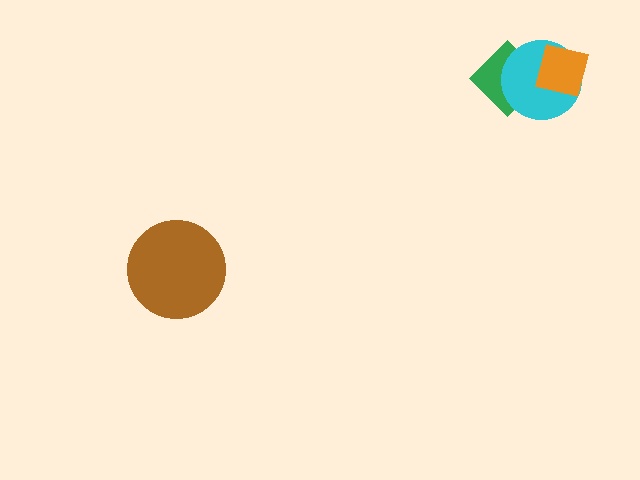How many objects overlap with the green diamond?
2 objects overlap with the green diamond.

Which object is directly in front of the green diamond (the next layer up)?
The cyan circle is directly in front of the green diamond.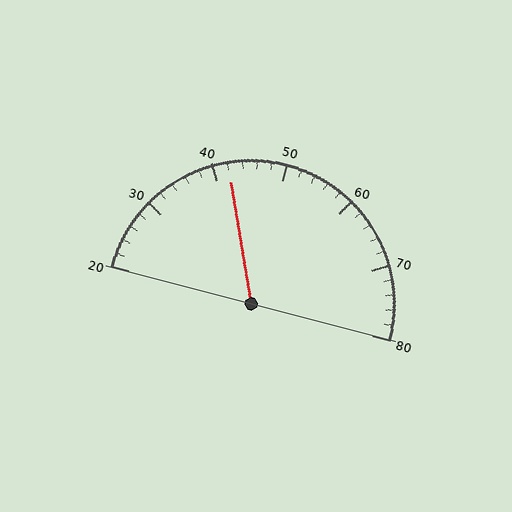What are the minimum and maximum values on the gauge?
The gauge ranges from 20 to 80.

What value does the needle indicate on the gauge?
The needle indicates approximately 42.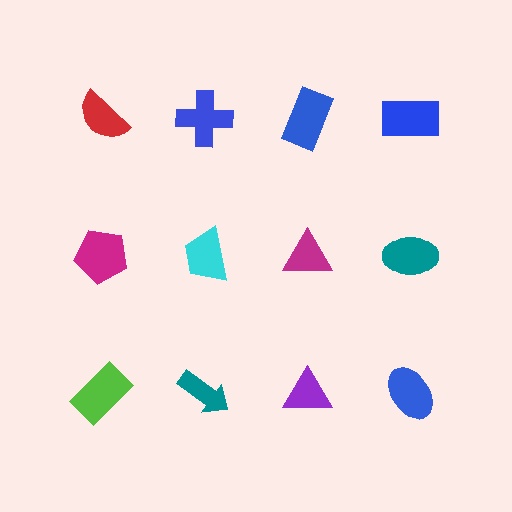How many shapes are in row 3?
4 shapes.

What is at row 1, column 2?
A blue cross.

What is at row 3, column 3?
A purple triangle.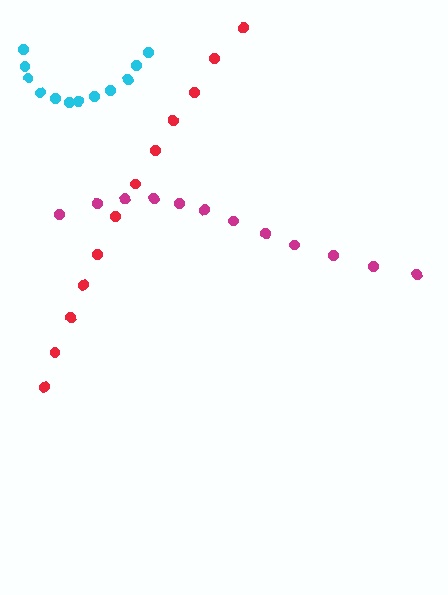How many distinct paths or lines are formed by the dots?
There are 3 distinct paths.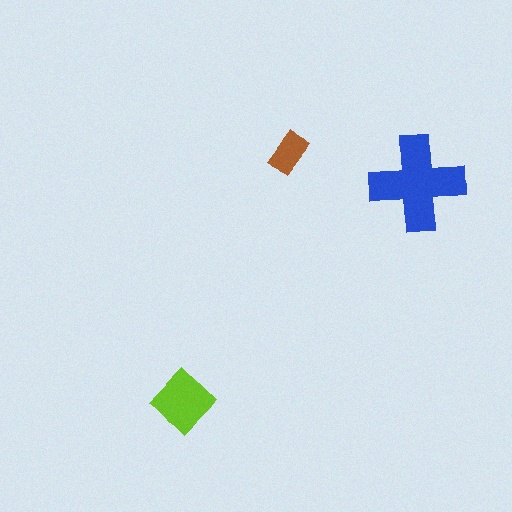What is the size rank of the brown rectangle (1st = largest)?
3rd.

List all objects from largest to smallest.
The blue cross, the lime diamond, the brown rectangle.